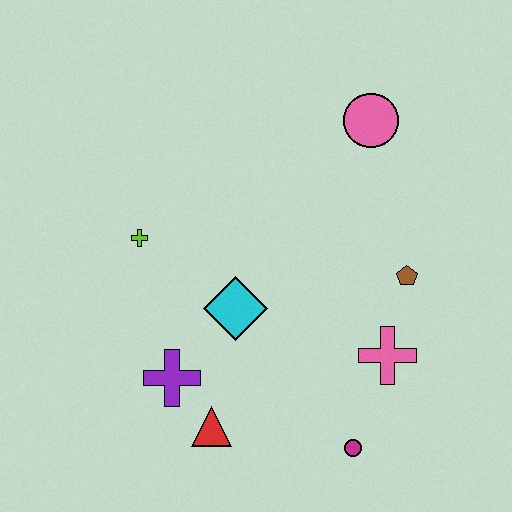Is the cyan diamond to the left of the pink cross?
Yes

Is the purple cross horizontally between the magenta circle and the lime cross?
Yes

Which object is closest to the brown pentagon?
The pink cross is closest to the brown pentagon.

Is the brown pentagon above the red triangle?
Yes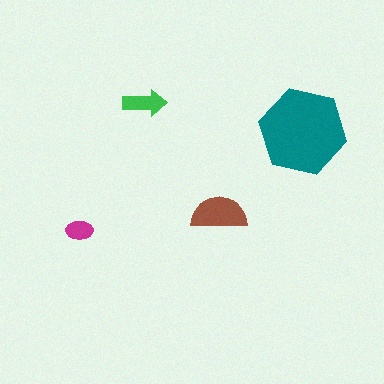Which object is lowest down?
The magenta ellipse is bottommost.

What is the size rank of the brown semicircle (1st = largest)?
2nd.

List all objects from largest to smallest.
The teal hexagon, the brown semicircle, the green arrow, the magenta ellipse.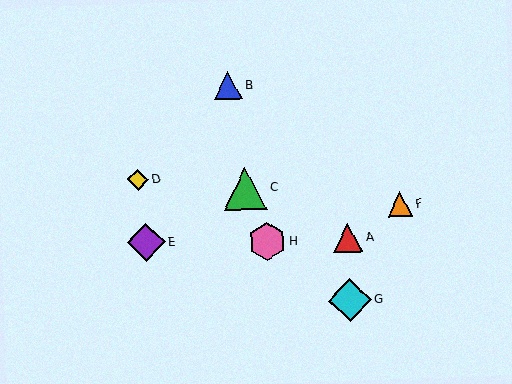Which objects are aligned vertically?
Objects A, G are aligned vertically.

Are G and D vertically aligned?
No, G is at x≈350 and D is at x≈138.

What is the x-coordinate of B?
Object B is at x≈228.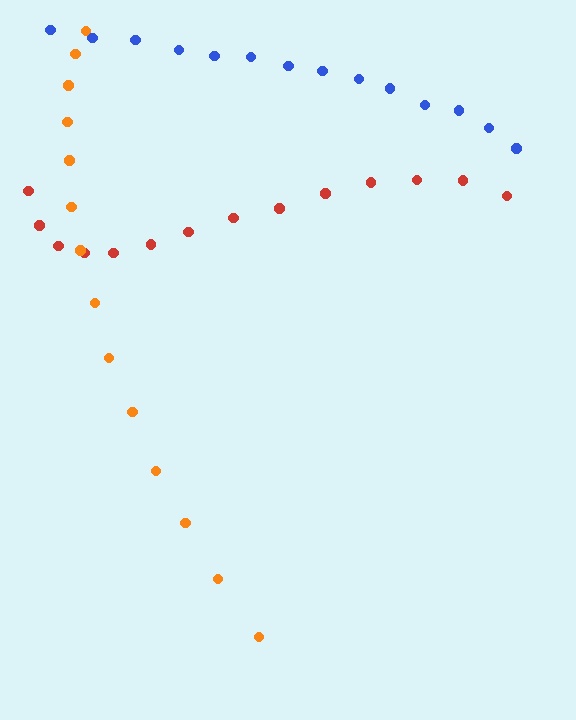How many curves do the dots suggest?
There are 3 distinct paths.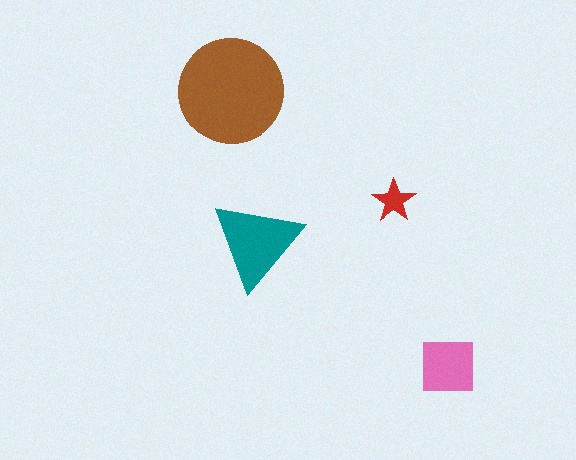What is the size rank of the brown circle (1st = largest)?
1st.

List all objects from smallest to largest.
The red star, the pink square, the teal triangle, the brown circle.